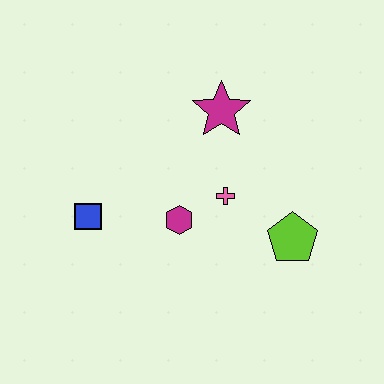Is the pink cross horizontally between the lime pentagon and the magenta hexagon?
Yes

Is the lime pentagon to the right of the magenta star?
Yes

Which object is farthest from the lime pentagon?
The blue square is farthest from the lime pentagon.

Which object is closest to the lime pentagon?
The pink cross is closest to the lime pentagon.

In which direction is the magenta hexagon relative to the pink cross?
The magenta hexagon is to the left of the pink cross.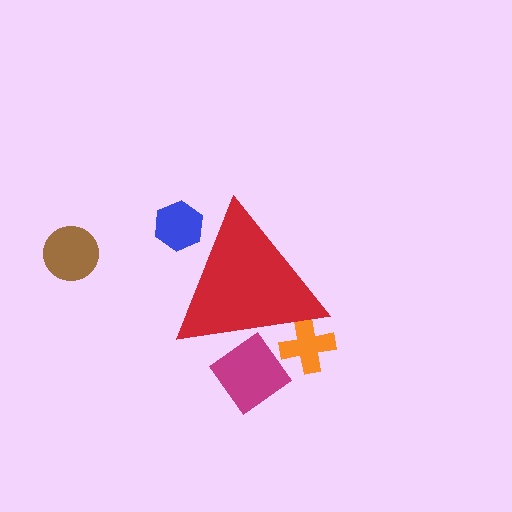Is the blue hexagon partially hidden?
Yes, the blue hexagon is partially hidden behind the red triangle.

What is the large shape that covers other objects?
A red triangle.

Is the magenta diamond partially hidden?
Yes, the magenta diamond is partially hidden behind the red triangle.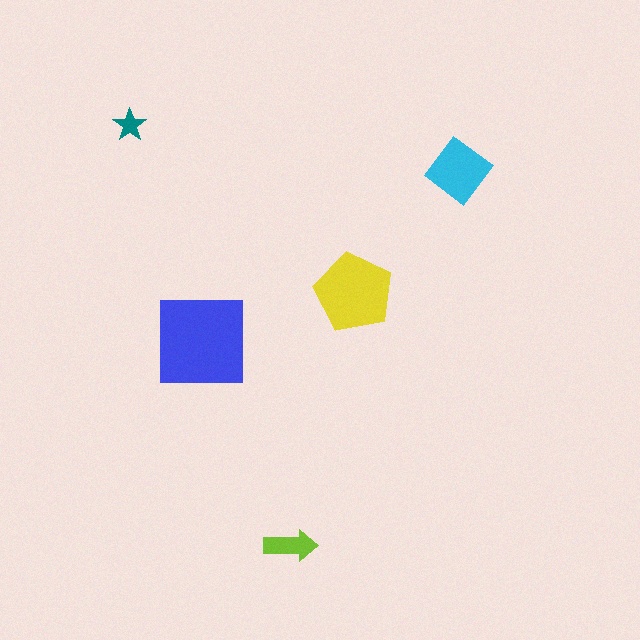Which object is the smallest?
The teal star.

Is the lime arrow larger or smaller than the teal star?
Larger.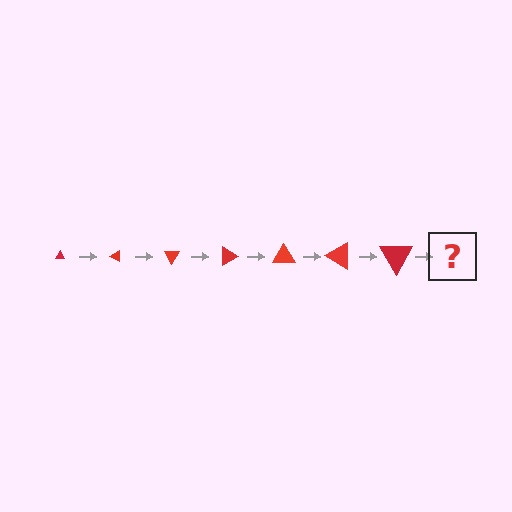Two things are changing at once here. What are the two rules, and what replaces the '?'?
The two rules are that the triangle grows larger each step and it rotates 30 degrees each step. The '?' should be a triangle, larger than the previous one and rotated 210 degrees from the start.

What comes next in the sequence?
The next element should be a triangle, larger than the previous one and rotated 210 degrees from the start.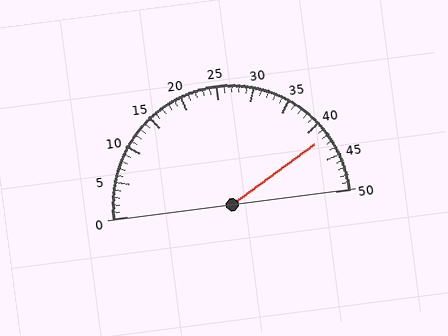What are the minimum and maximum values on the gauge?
The gauge ranges from 0 to 50.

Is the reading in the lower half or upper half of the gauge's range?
The reading is in the upper half of the range (0 to 50).